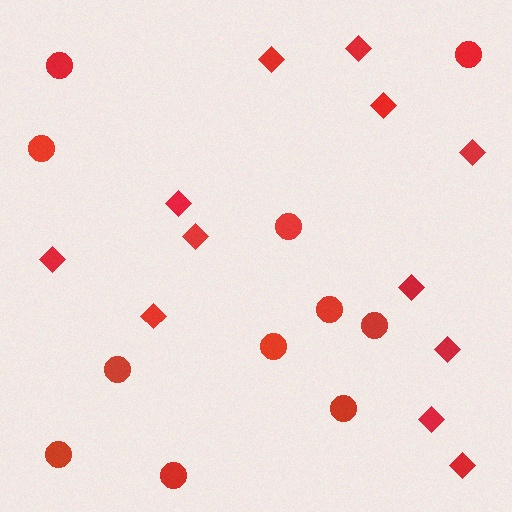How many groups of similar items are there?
There are 2 groups: one group of circles (11) and one group of diamonds (12).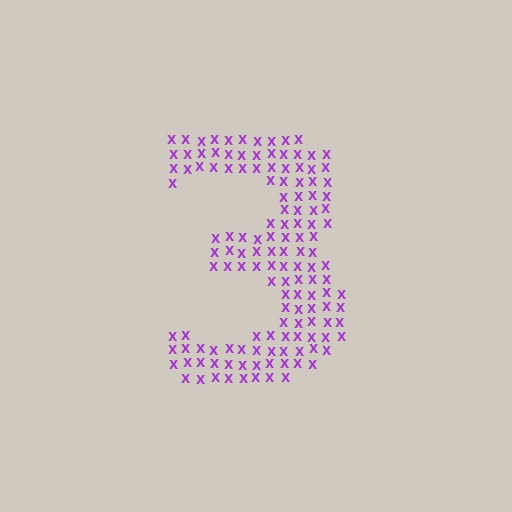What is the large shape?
The large shape is the digit 3.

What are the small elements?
The small elements are letter X's.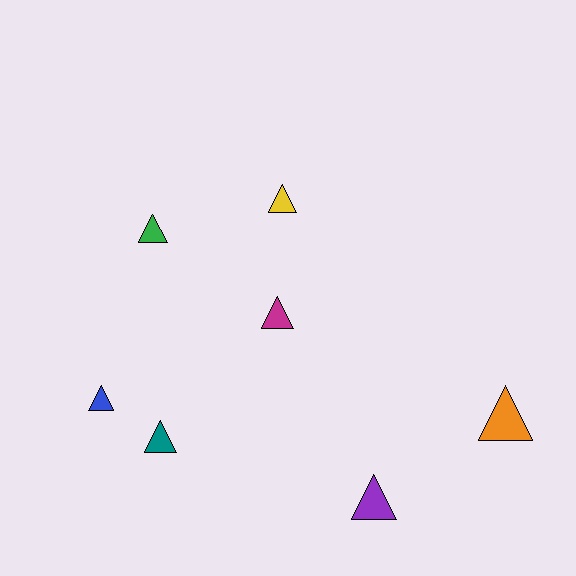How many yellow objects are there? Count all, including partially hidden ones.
There is 1 yellow object.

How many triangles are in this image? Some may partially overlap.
There are 7 triangles.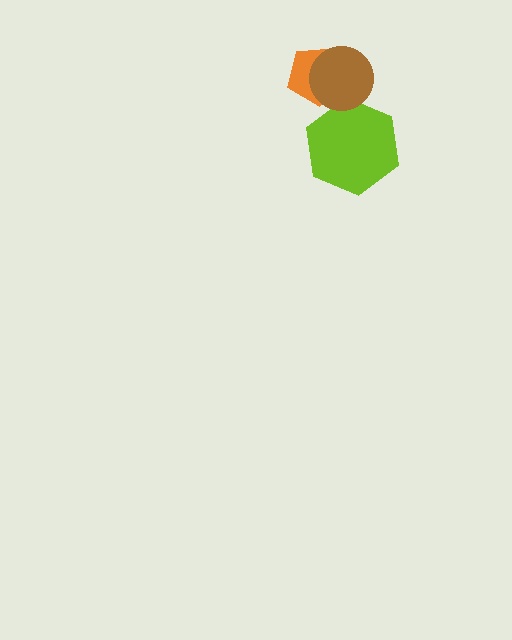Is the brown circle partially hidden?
No, no other shape covers it.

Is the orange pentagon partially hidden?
Yes, it is partially covered by another shape.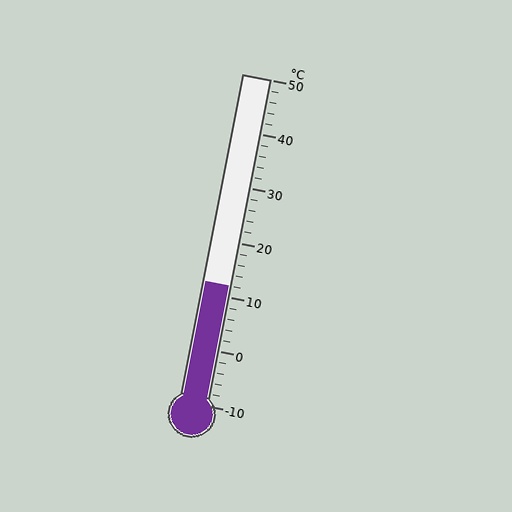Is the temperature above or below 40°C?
The temperature is below 40°C.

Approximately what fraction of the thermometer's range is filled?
The thermometer is filled to approximately 35% of its range.